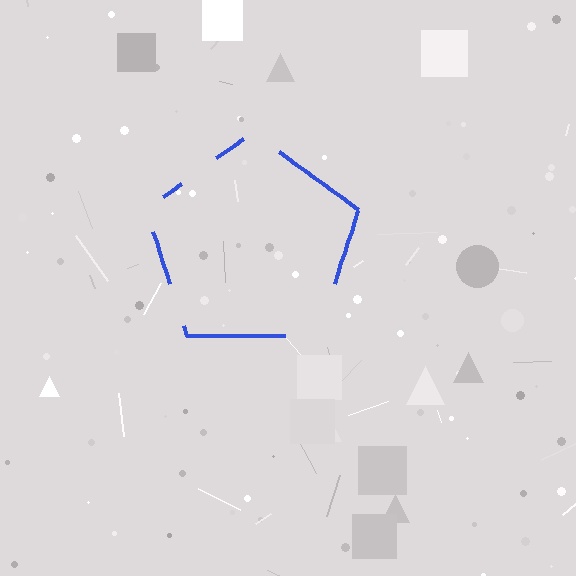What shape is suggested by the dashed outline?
The dashed outline suggests a pentagon.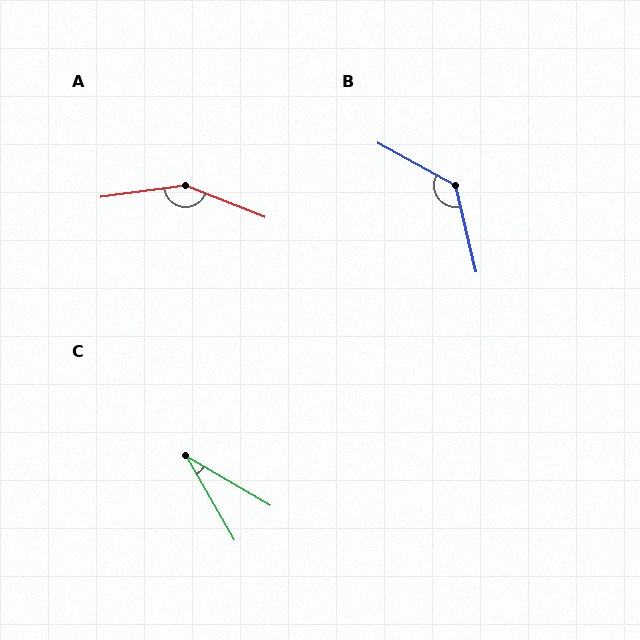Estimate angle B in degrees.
Approximately 132 degrees.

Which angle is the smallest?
C, at approximately 30 degrees.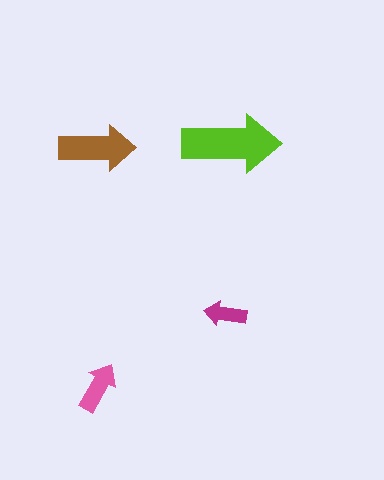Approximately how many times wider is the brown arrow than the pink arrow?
About 1.5 times wider.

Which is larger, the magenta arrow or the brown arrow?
The brown one.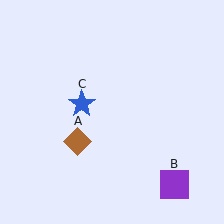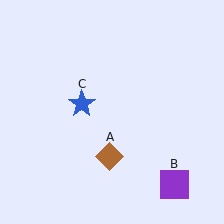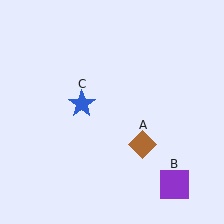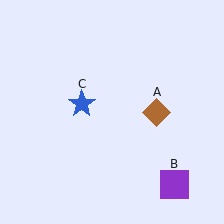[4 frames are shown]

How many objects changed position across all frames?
1 object changed position: brown diamond (object A).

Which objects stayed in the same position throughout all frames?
Purple square (object B) and blue star (object C) remained stationary.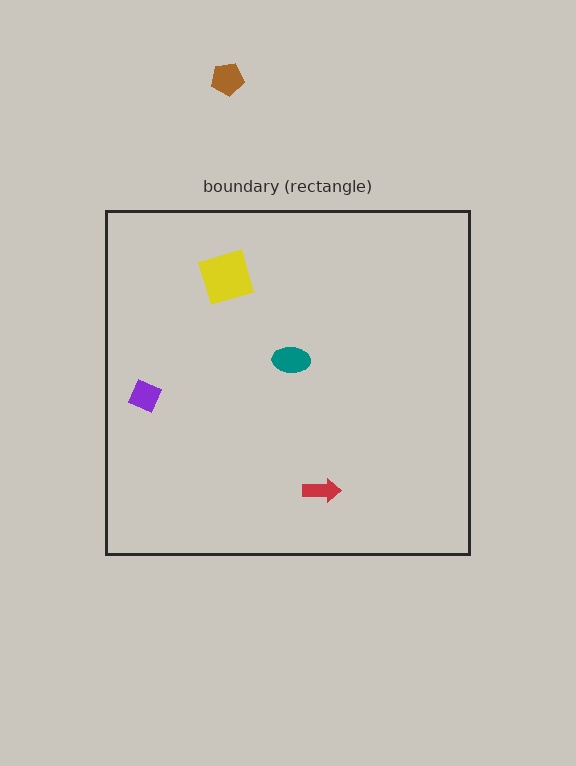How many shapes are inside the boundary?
4 inside, 1 outside.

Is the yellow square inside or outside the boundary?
Inside.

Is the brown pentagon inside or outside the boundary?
Outside.